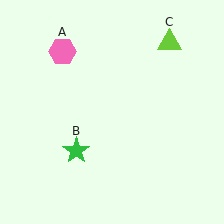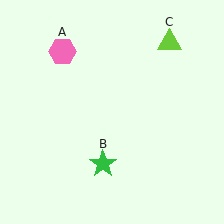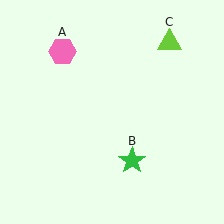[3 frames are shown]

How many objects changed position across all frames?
1 object changed position: green star (object B).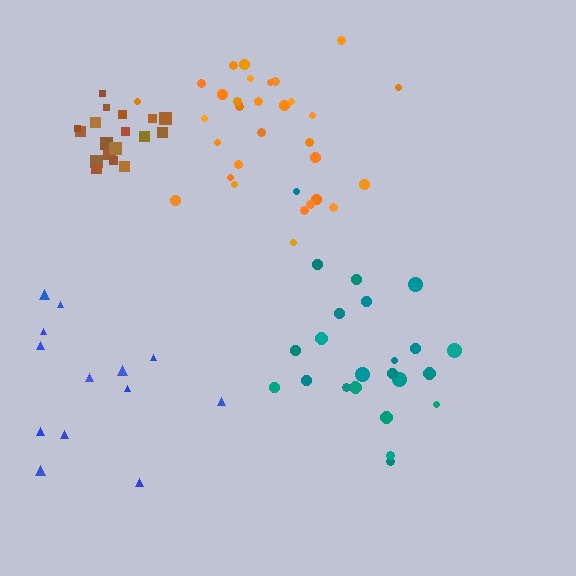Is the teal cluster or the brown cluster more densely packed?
Brown.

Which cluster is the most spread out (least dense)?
Blue.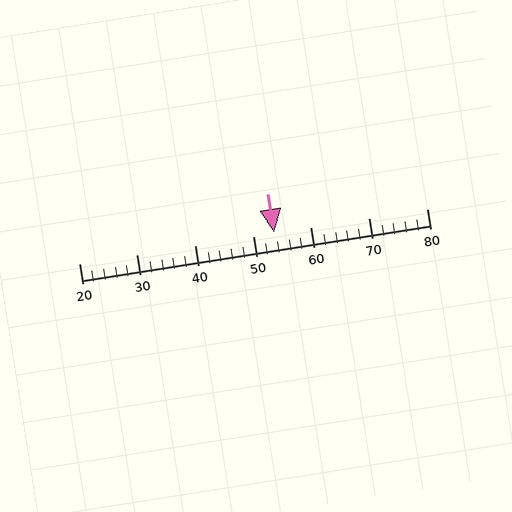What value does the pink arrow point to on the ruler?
The pink arrow points to approximately 54.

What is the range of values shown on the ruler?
The ruler shows values from 20 to 80.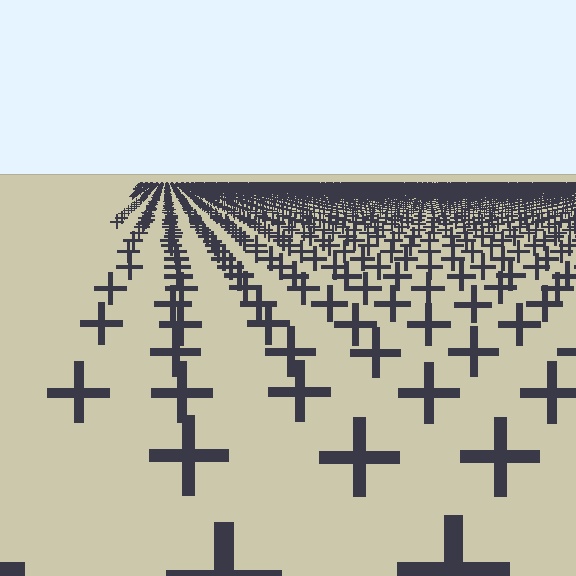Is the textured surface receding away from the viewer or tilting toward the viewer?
The surface is receding away from the viewer. Texture elements get smaller and denser toward the top.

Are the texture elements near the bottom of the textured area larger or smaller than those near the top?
Larger. Near the bottom, elements are closer to the viewer and appear at a bigger on-screen size.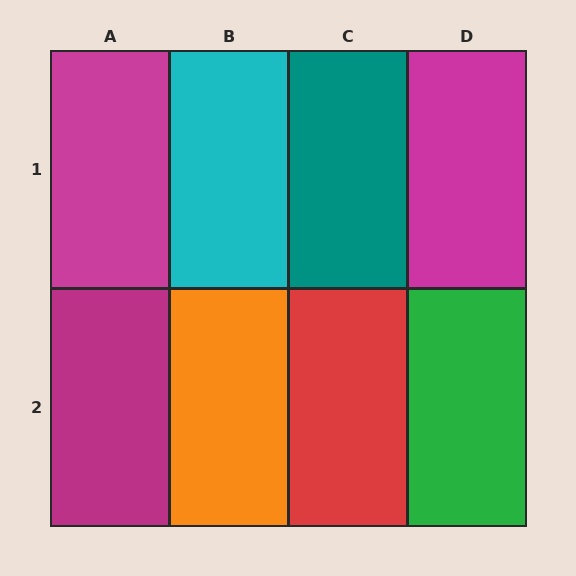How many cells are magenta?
3 cells are magenta.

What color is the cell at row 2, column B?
Orange.